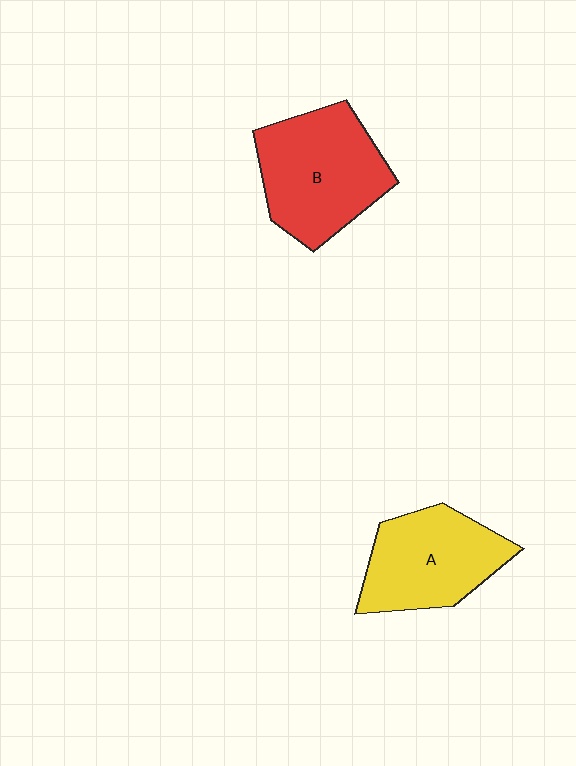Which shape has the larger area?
Shape B (red).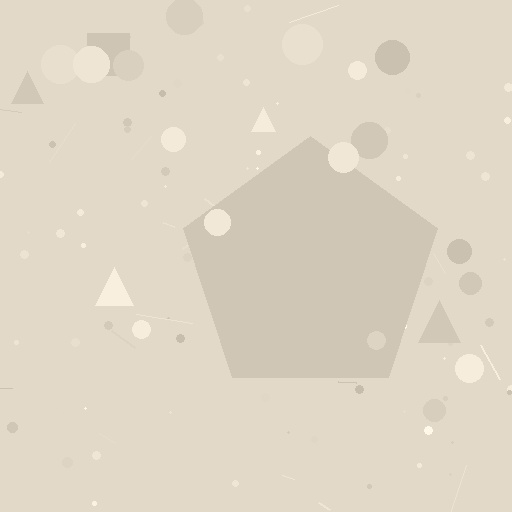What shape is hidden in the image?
A pentagon is hidden in the image.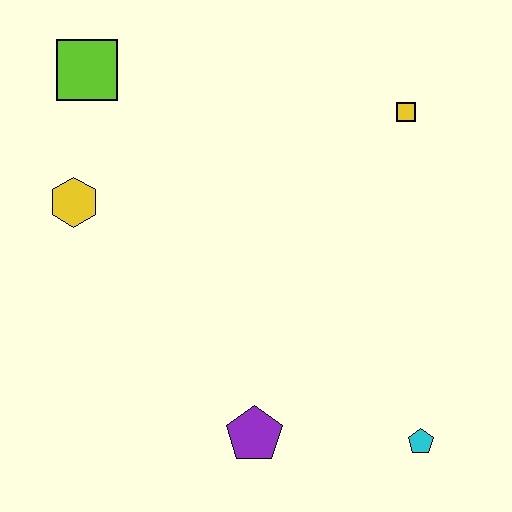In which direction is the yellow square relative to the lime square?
The yellow square is to the right of the lime square.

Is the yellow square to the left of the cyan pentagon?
Yes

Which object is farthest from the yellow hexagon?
The cyan pentagon is farthest from the yellow hexagon.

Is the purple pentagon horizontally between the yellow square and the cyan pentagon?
No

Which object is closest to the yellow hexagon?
The lime square is closest to the yellow hexagon.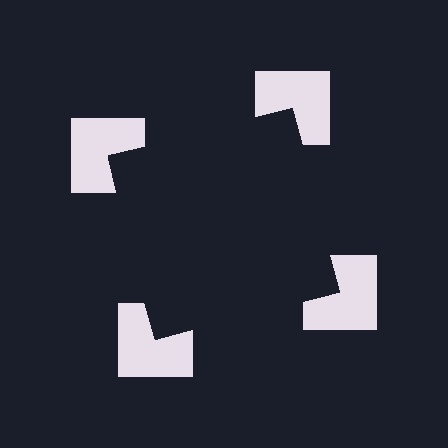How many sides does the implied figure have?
4 sides.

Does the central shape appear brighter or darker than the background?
It typically appears slightly darker than the background, even though no actual brightness change is drawn.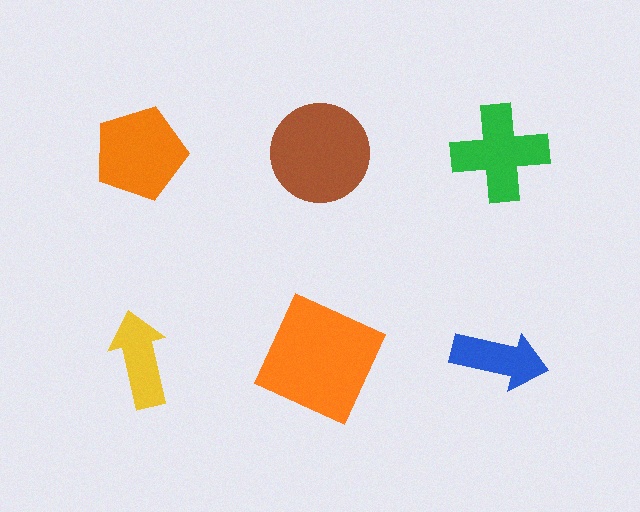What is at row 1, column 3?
A green cross.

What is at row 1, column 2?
A brown circle.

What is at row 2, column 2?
An orange square.